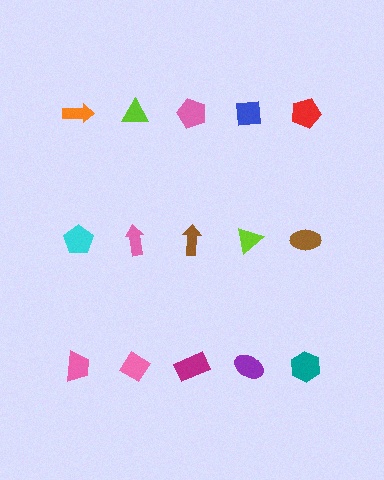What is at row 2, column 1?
A cyan pentagon.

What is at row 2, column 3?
A brown arrow.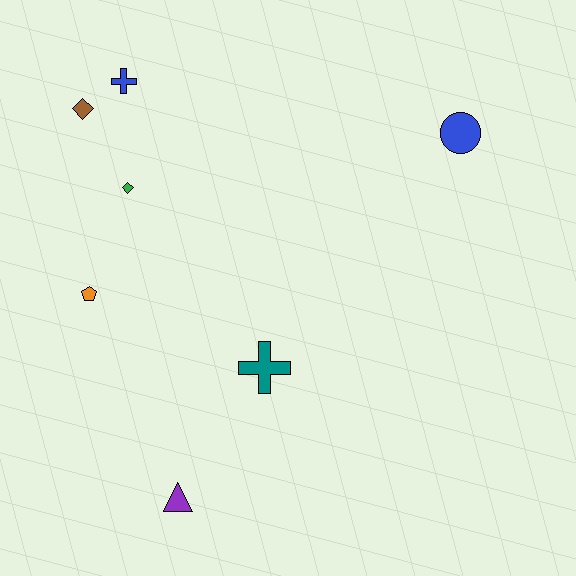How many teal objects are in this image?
There is 1 teal object.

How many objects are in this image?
There are 7 objects.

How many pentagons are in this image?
There is 1 pentagon.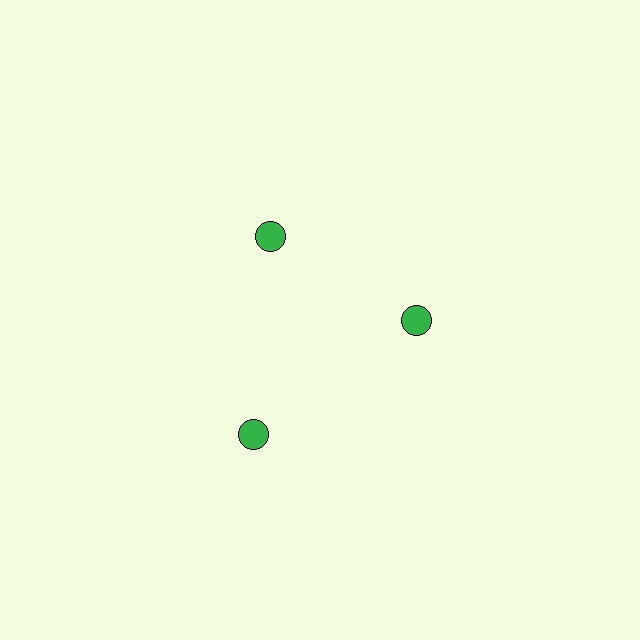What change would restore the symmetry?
The symmetry would be restored by moving it inward, back onto the ring so that all 3 circles sit at equal angles and equal distance from the center.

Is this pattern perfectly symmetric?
No. The 3 green circles are arranged in a ring, but one element near the 7 o'clock position is pushed outward from the center, breaking the 3-fold rotational symmetry.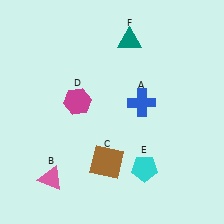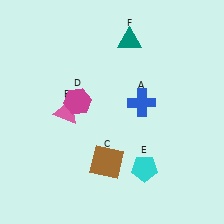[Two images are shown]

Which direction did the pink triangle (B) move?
The pink triangle (B) moved up.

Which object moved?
The pink triangle (B) moved up.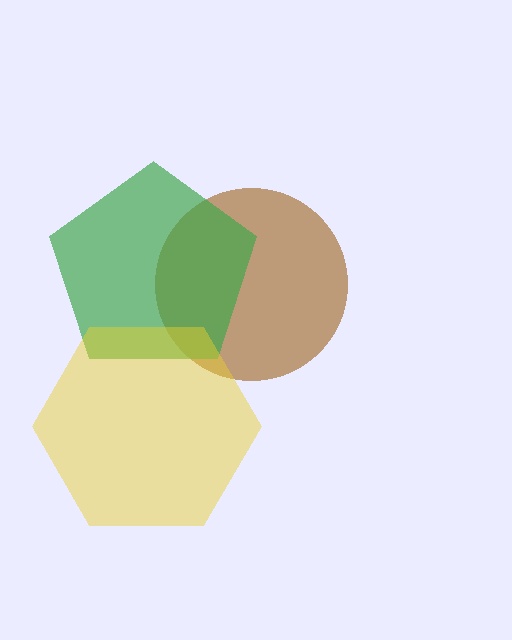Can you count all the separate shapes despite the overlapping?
Yes, there are 3 separate shapes.